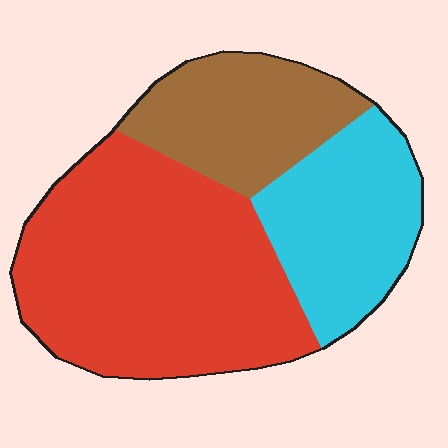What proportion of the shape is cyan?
Cyan covers about 25% of the shape.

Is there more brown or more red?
Red.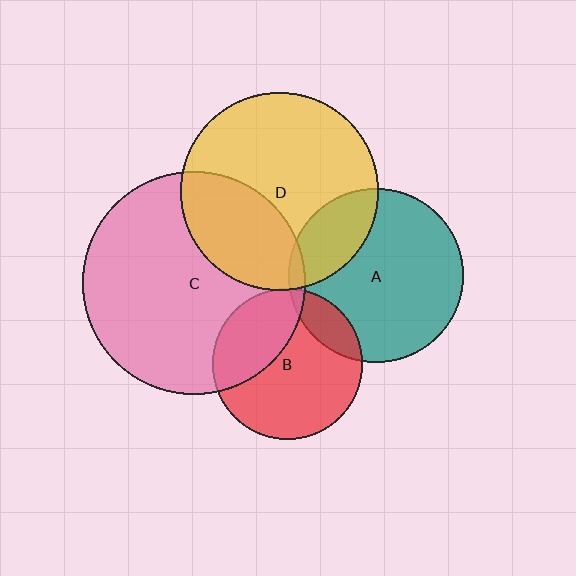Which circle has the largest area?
Circle C (pink).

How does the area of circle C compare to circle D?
Approximately 1.3 times.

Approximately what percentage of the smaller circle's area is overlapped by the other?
Approximately 30%.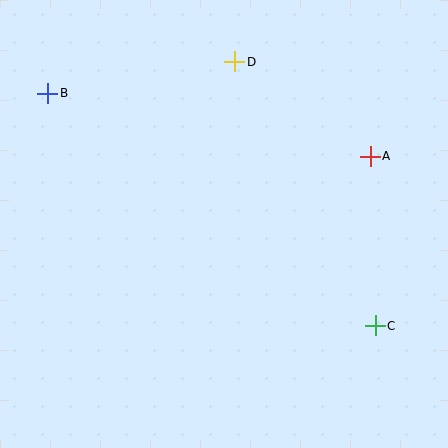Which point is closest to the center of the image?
Point A at (370, 156) is closest to the center.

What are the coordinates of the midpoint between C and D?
The midpoint between C and D is at (305, 194).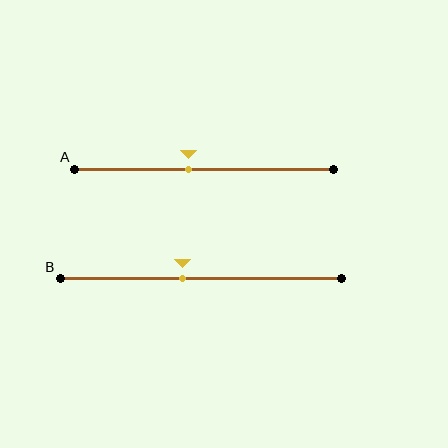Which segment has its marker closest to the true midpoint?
Segment A has its marker closest to the true midpoint.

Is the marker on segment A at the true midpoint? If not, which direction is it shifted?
No, the marker on segment A is shifted to the left by about 6% of the segment length.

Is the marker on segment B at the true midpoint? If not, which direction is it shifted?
No, the marker on segment B is shifted to the left by about 7% of the segment length.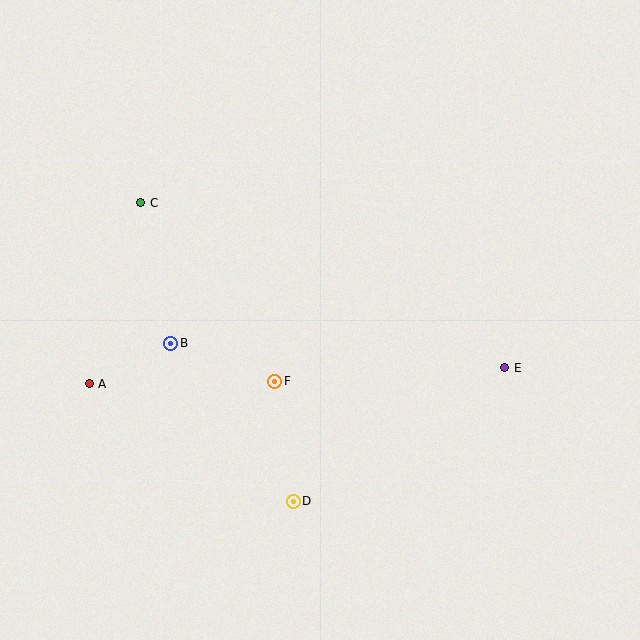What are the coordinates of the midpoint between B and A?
The midpoint between B and A is at (130, 363).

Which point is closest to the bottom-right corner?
Point E is closest to the bottom-right corner.